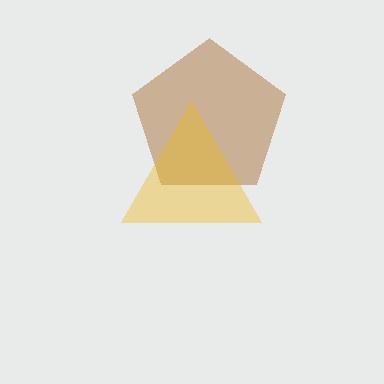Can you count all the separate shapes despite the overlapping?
Yes, there are 2 separate shapes.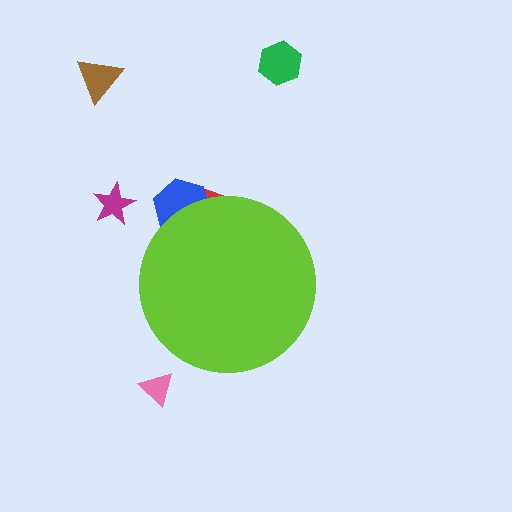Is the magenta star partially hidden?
No, the magenta star is fully visible.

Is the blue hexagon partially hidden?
Yes, the blue hexagon is partially hidden behind the lime circle.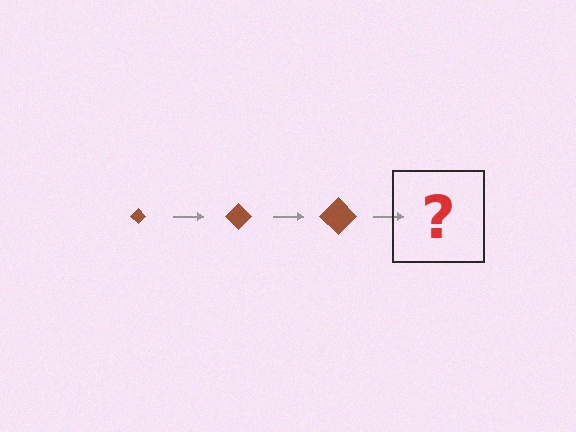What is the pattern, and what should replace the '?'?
The pattern is that the diamond gets progressively larger each step. The '?' should be a brown diamond, larger than the previous one.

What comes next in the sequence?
The next element should be a brown diamond, larger than the previous one.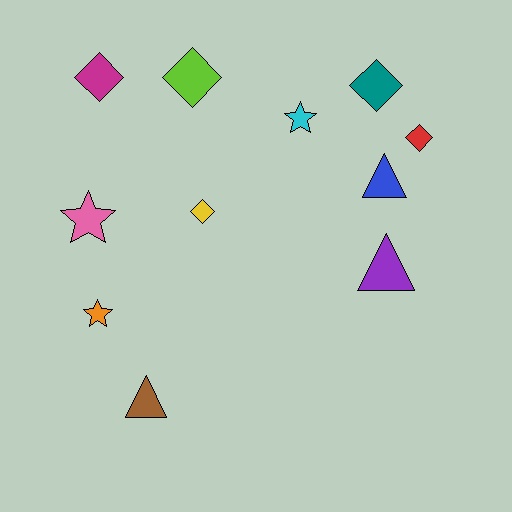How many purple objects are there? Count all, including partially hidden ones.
There is 1 purple object.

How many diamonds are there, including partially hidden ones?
There are 5 diamonds.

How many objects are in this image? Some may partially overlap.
There are 11 objects.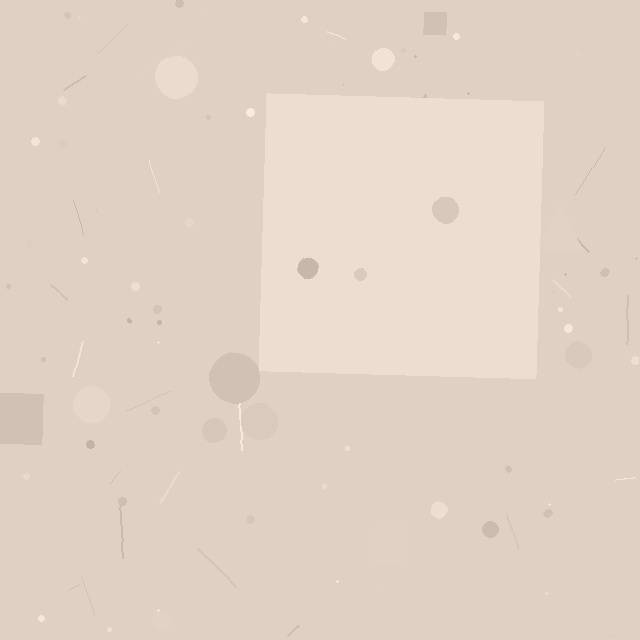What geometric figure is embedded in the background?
A square is embedded in the background.